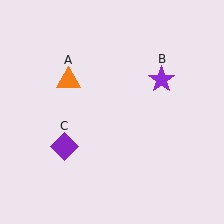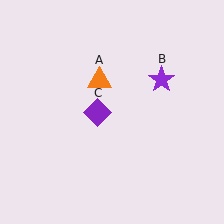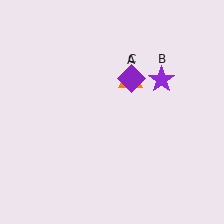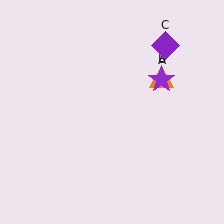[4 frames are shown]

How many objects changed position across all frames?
2 objects changed position: orange triangle (object A), purple diamond (object C).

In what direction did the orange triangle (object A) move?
The orange triangle (object A) moved right.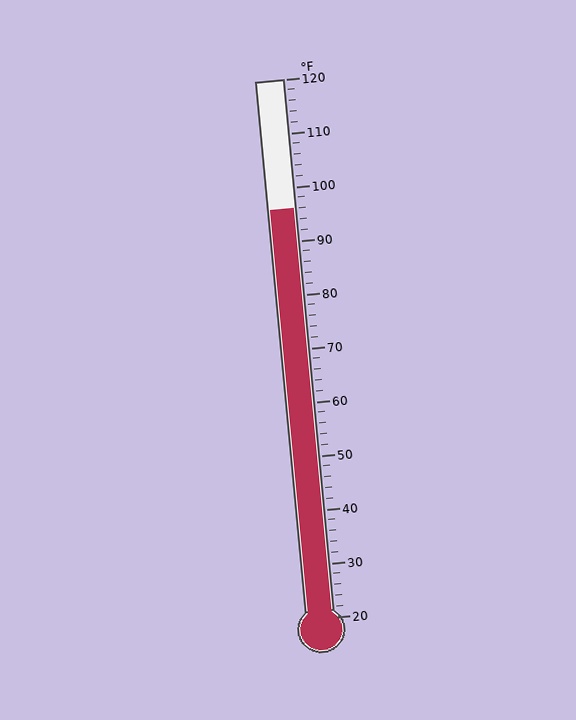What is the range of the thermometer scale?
The thermometer scale ranges from 20°F to 120°F.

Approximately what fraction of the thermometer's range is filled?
The thermometer is filled to approximately 75% of its range.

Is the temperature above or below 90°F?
The temperature is above 90°F.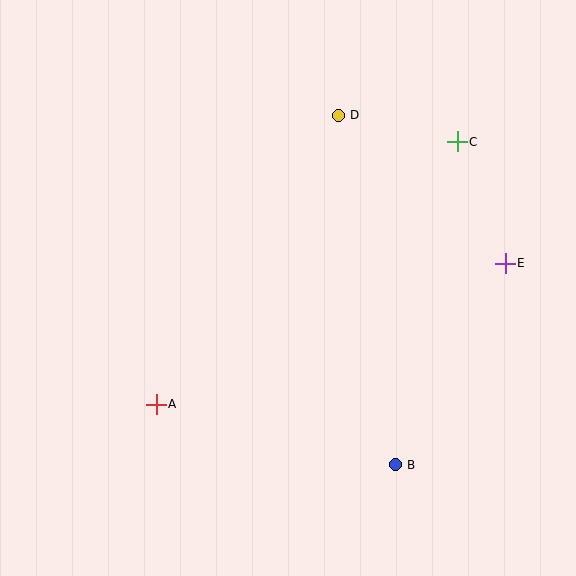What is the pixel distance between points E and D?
The distance between E and D is 223 pixels.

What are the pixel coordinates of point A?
Point A is at (156, 404).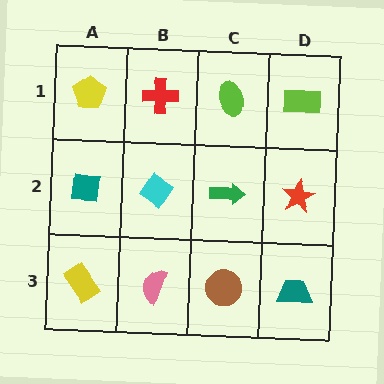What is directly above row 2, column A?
A yellow pentagon.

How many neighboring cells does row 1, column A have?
2.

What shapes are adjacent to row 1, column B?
A cyan diamond (row 2, column B), a yellow pentagon (row 1, column A), a lime ellipse (row 1, column C).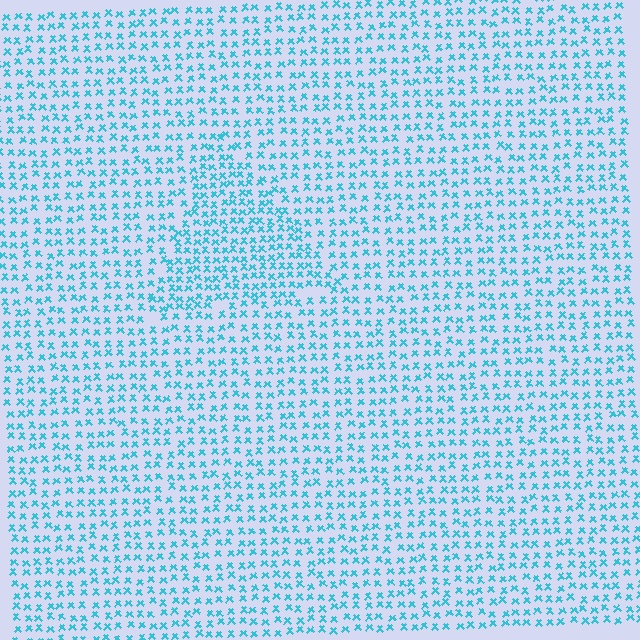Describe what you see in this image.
The image contains small cyan elements arranged at two different densities. A triangle-shaped region is visible where the elements are more densely packed than the surrounding area.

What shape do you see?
I see a triangle.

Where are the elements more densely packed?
The elements are more densely packed inside the triangle boundary.